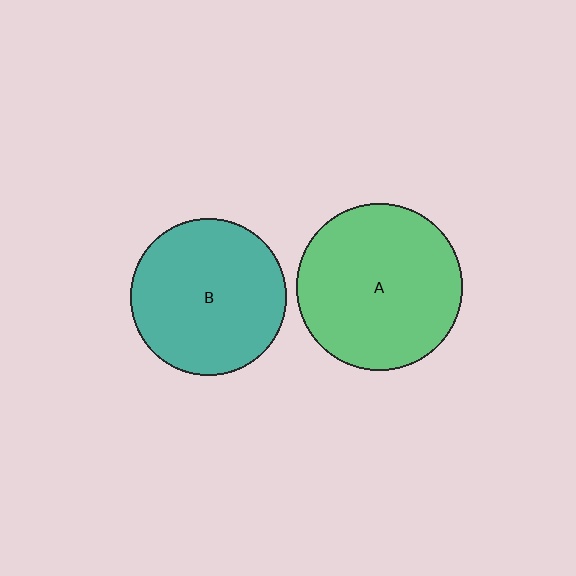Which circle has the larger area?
Circle A (green).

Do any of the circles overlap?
No, none of the circles overlap.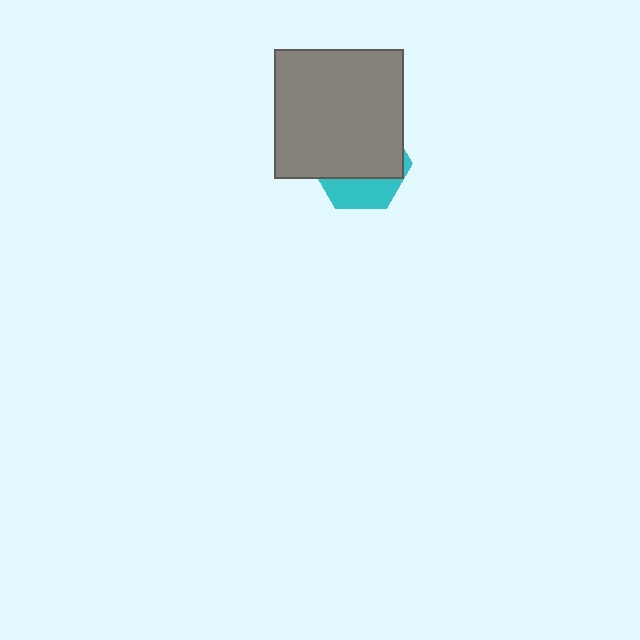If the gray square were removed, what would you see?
You would see the complete cyan hexagon.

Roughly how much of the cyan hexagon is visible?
A small part of it is visible (roughly 31%).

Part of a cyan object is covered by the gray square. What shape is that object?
It is a hexagon.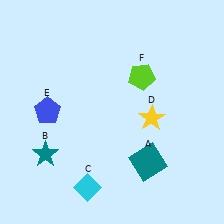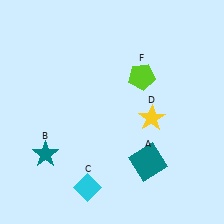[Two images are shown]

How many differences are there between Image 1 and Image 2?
There is 1 difference between the two images.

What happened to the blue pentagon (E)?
The blue pentagon (E) was removed in Image 2. It was in the top-left area of Image 1.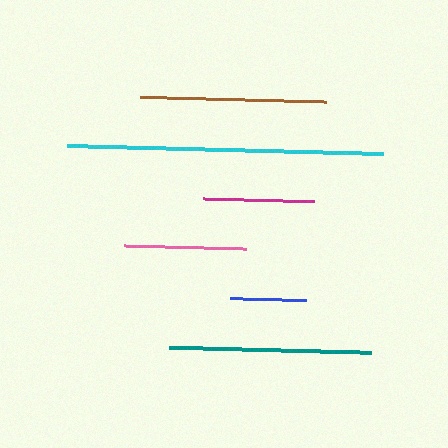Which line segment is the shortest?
The blue line is the shortest at approximately 76 pixels.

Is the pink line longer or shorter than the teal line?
The teal line is longer than the pink line.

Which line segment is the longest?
The cyan line is the longest at approximately 316 pixels.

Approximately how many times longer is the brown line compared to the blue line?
The brown line is approximately 2.5 times the length of the blue line.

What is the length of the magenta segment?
The magenta segment is approximately 111 pixels long.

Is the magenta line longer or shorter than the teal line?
The teal line is longer than the magenta line.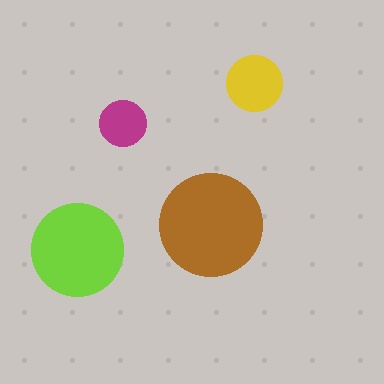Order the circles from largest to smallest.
the brown one, the lime one, the yellow one, the magenta one.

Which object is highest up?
The yellow circle is topmost.